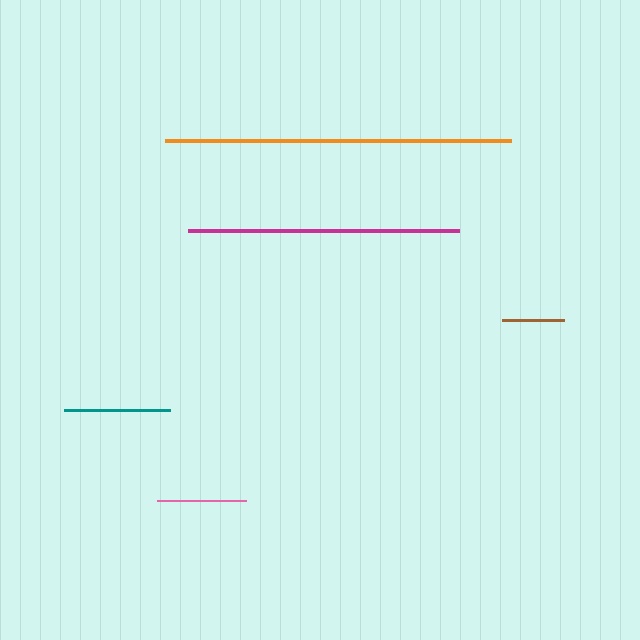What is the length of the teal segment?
The teal segment is approximately 106 pixels long.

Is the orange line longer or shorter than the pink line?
The orange line is longer than the pink line.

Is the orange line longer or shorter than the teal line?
The orange line is longer than the teal line.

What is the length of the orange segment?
The orange segment is approximately 345 pixels long.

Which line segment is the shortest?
The brown line is the shortest at approximately 62 pixels.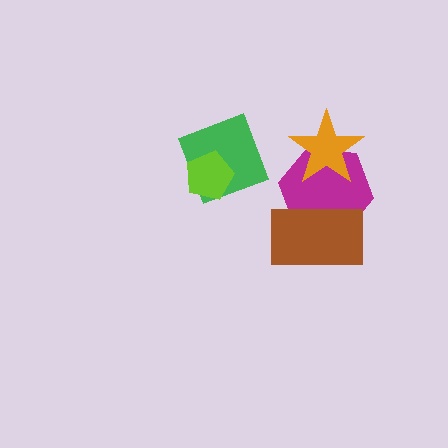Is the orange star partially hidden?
No, no other shape covers it.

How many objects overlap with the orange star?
1 object overlaps with the orange star.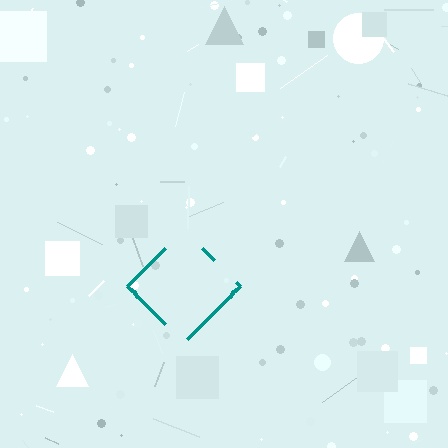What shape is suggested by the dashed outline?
The dashed outline suggests a diamond.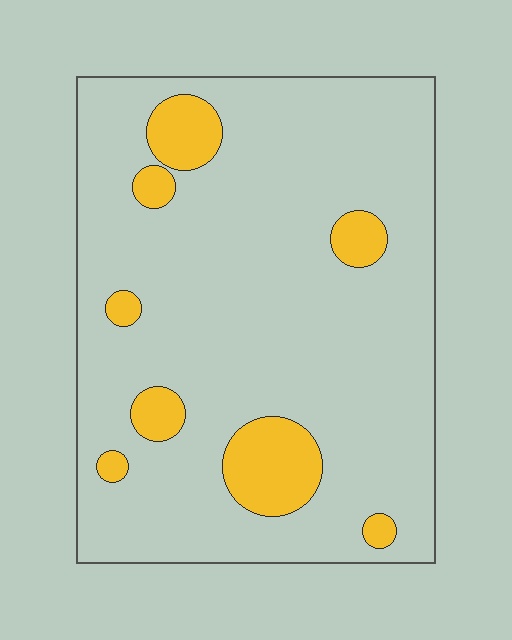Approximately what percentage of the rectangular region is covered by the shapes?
Approximately 15%.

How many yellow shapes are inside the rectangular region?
8.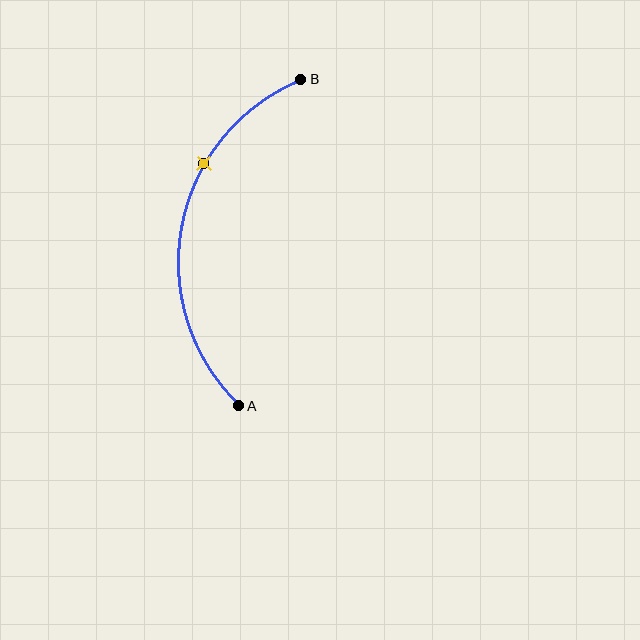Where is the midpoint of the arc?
The arc midpoint is the point on the curve farthest from the straight line joining A and B. It sits to the left of that line.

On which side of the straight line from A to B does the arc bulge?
The arc bulges to the left of the straight line connecting A and B.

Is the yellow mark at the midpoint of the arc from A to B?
No. The yellow mark lies on the arc but is closer to endpoint B. The arc midpoint would be at the point on the curve equidistant along the arc from both A and B.